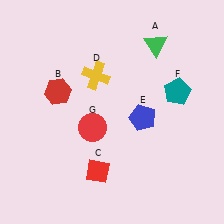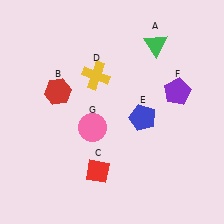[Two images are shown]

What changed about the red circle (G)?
In Image 1, G is red. In Image 2, it changed to pink.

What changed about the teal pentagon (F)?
In Image 1, F is teal. In Image 2, it changed to purple.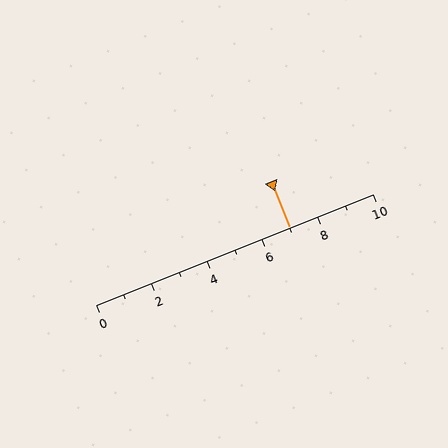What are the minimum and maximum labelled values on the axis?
The axis runs from 0 to 10.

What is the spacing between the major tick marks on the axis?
The major ticks are spaced 2 apart.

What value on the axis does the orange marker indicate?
The marker indicates approximately 7.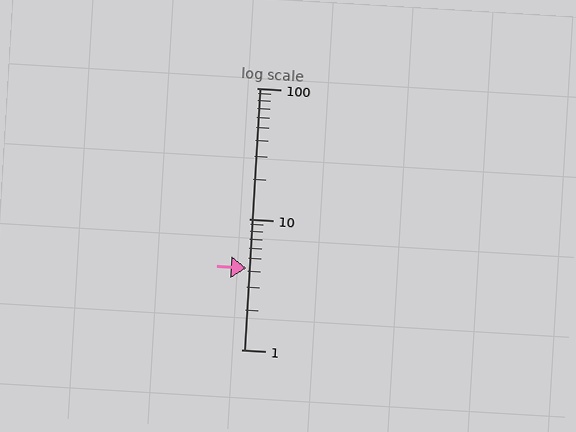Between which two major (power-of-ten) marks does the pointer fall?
The pointer is between 1 and 10.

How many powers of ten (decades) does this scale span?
The scale spans 2 decades, from 1 to 100.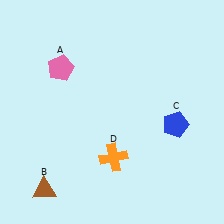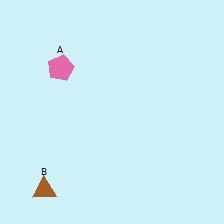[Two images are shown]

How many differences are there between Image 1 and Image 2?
There are 2 differences between the two images.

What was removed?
The blue pentagon (C), the orange cross (D) were removed in Image 2.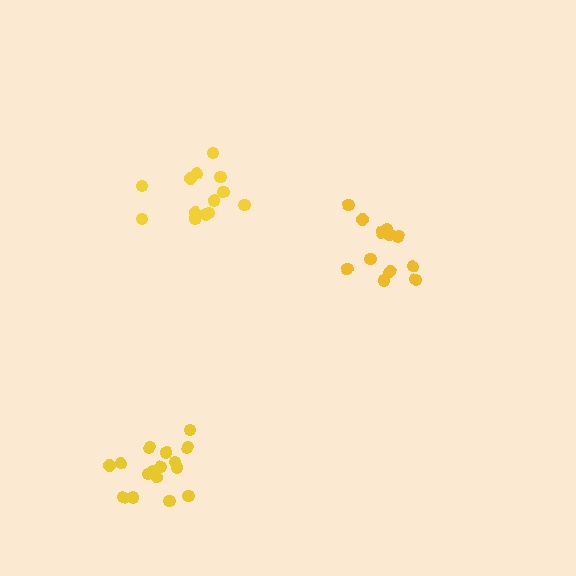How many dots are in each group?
Group 1: 13 dots, Group 2: 16 dots, Group 3: 12 dots (41 total).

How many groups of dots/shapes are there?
There are 3 groups.